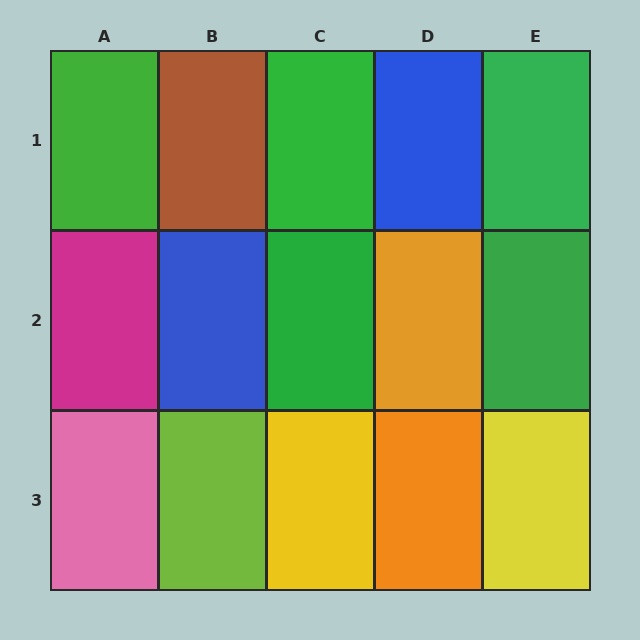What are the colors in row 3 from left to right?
Pink, lime, yellow, orange, yellow.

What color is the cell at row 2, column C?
Green.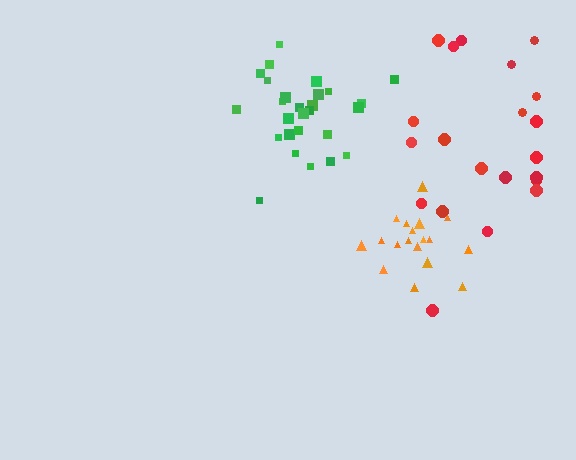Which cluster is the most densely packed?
Green.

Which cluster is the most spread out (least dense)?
Red.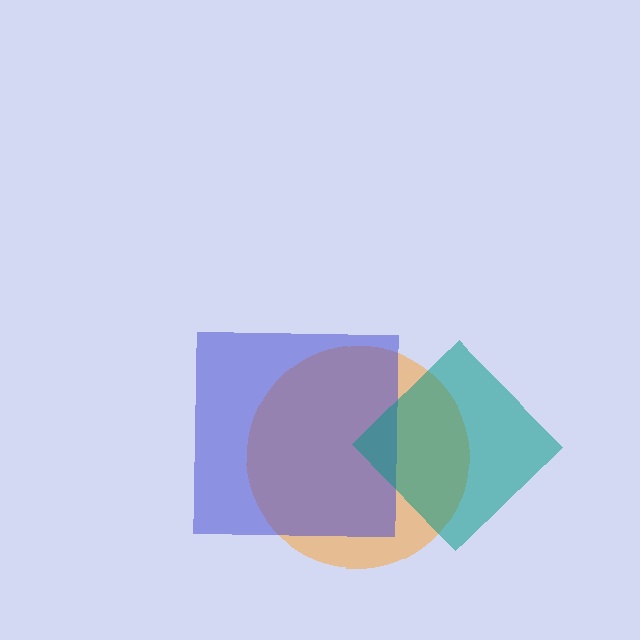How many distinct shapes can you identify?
There are 3 distinct shapes: an orange circle, a blue square, a teal diamond.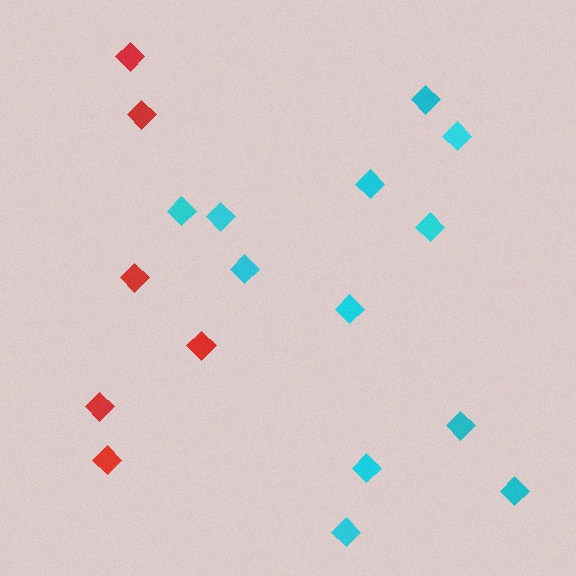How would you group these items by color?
There are 2 groups: one group of red diamonds (6) and one group of cyan diamonds (12).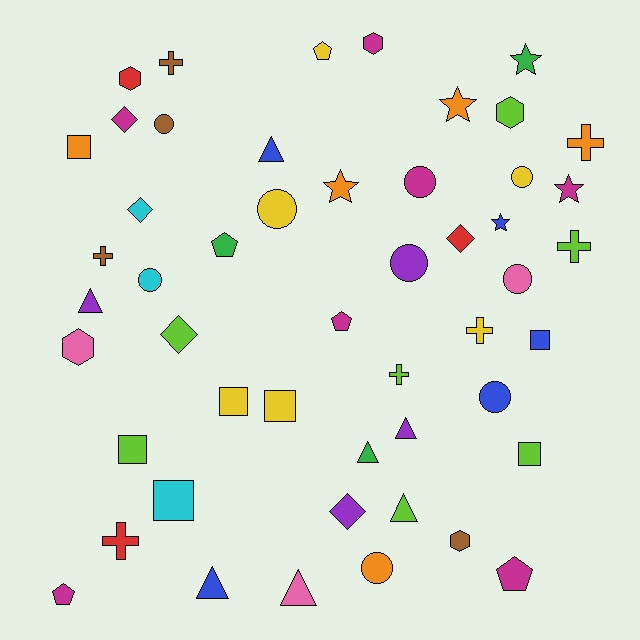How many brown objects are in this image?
There are 4 brown objects.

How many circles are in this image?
There are 9 circles.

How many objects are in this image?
There are 50 objects.